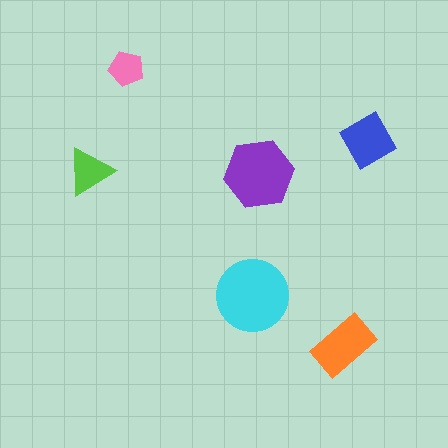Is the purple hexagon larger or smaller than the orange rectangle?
Larger.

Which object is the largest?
The cyan circle.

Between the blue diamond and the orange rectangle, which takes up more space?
The orange rectangle.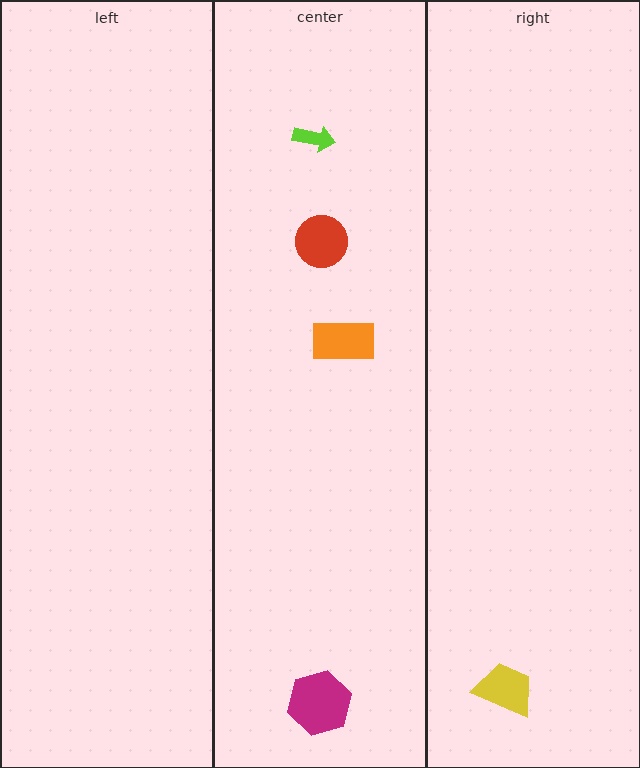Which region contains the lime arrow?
The center region.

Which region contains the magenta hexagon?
The center region.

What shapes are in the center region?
The lime arrow, the red circle, the orange rectangle, the magenta hexagon.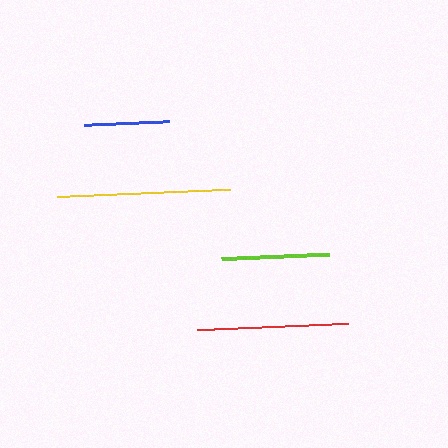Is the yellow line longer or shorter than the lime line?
The yellow line is longer than the lime line.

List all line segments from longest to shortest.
From longest to shortest: yellow, red, lime, blue.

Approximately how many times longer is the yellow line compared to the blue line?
The yellow line is approximately 2.0 times the length of the blue line.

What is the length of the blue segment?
The blue segment is approximately 85 pixels long.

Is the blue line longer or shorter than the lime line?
The lime line is longer than the blue line.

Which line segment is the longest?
The yellow line is the longest at approximately 173 pixels.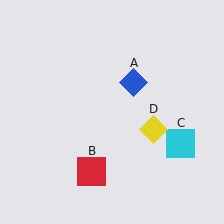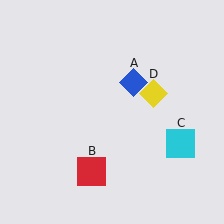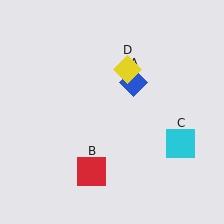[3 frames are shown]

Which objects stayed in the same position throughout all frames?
Blue diamond (object A) and red square (object B) and cyan square (object C) remained stationary.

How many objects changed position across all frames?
1 object changed position: yellow diamond (object D).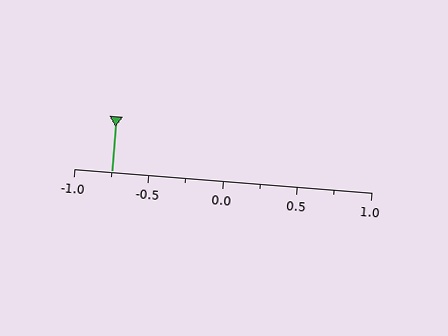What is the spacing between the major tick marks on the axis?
The major ticks are spaced 0.5 apart.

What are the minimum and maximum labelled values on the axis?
The axis runs from -1.0 to 1.0.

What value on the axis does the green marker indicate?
The marker indicates approximately -0.75.